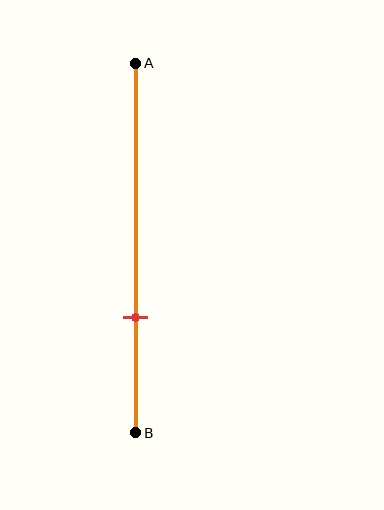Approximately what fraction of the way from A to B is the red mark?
The red mark is approximately 70% of the way from A to B.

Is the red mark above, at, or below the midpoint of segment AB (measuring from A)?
The red mark is below the midpoint of segment AB.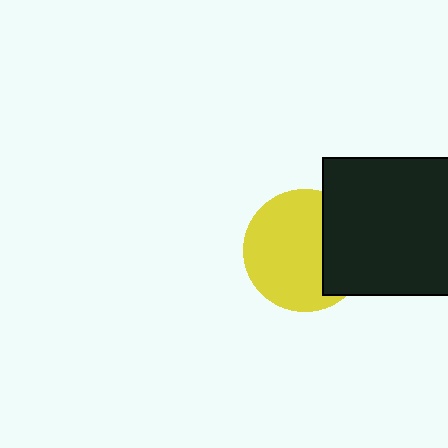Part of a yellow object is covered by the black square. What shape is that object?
It is a circle.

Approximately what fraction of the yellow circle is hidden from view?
Roughly 31% of the yellow circle is hidden behind the black square.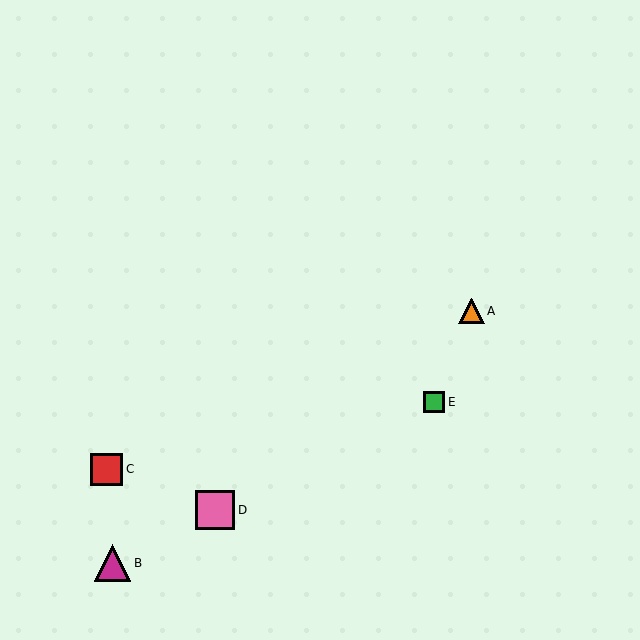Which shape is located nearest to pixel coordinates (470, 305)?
The orange triangle (labeled A) at (472, 311) is nearest to that location.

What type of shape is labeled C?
Shape C is a red square.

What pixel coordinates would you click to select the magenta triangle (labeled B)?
Click at (113, 563) to select the magenta triangle B.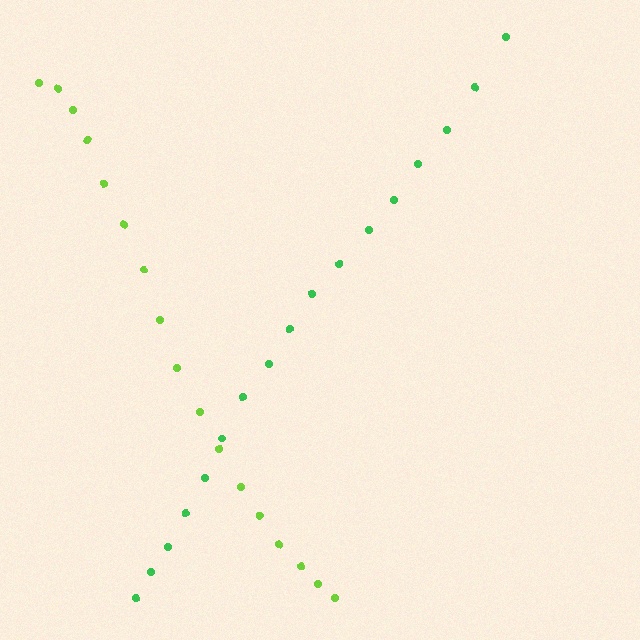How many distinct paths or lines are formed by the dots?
There are 2 distinct paths.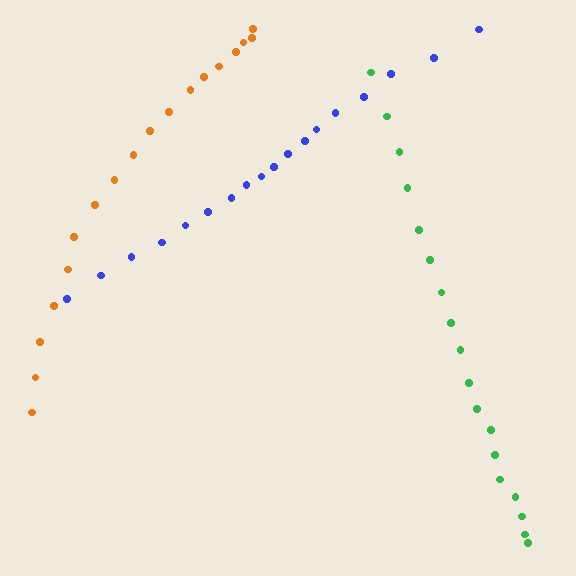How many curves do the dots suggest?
There are 3 distinct paths.